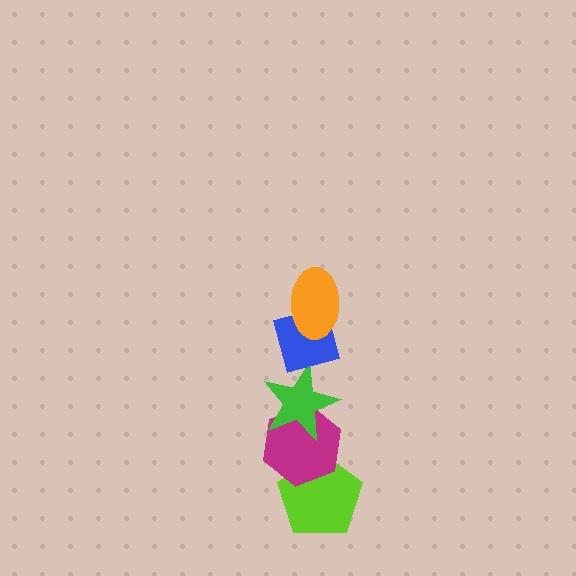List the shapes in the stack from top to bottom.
From top to bottom: the orange ellipse, the blue diamond, the green star, the magenta hexagon, the lime pentagon.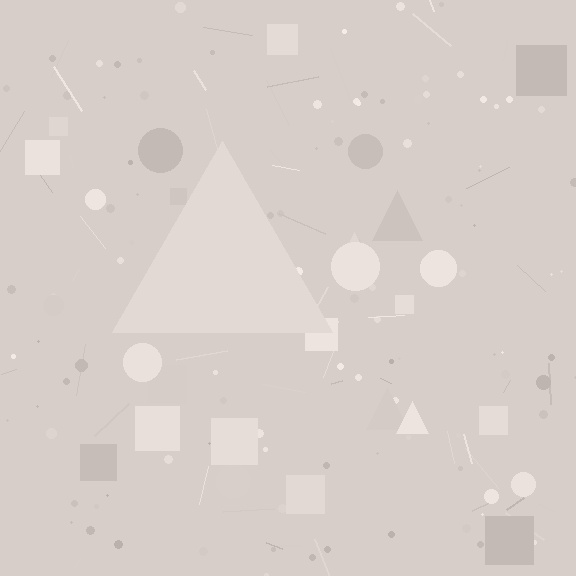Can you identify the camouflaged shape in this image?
The camouflaged shape is a triangle.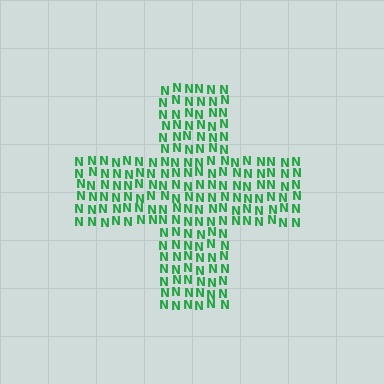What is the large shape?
The large shape is a cross.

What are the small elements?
The small elements are letter N's.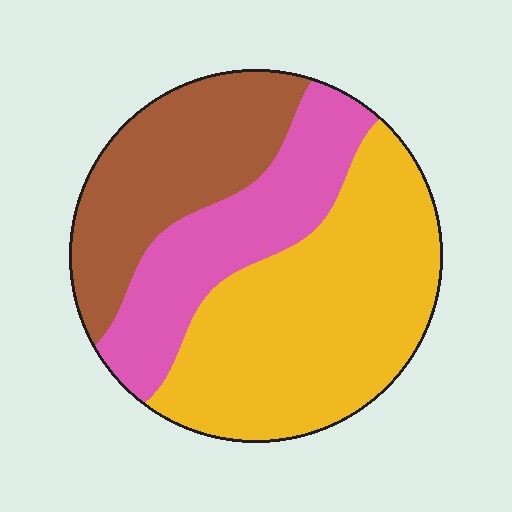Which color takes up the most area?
Yellow, at roughly 45%.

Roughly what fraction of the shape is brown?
Brown covers roughly 25% of the shape.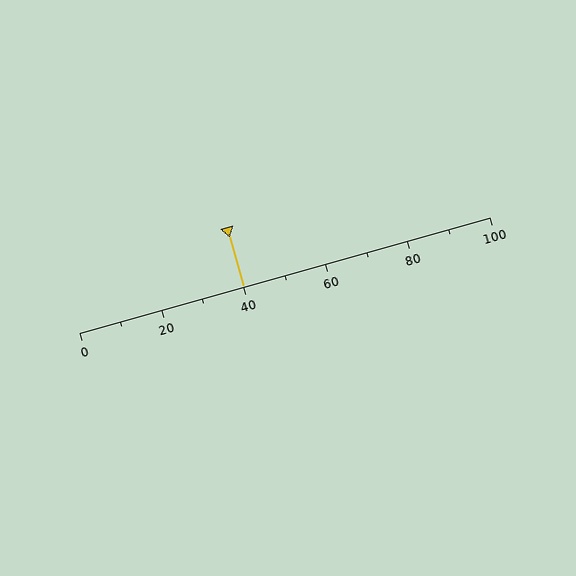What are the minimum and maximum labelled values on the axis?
The axis runs from 0 to 100.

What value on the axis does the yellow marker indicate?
The marker indicates approximately 40.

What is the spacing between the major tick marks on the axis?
The major ticks are spaced 20 apart.